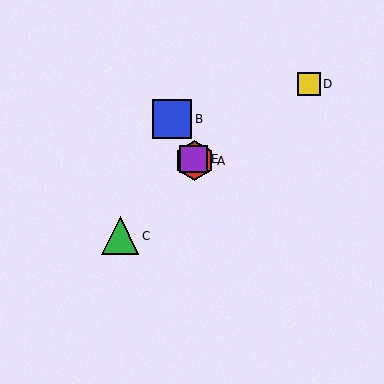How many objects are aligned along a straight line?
3 objects (A, B, E) are aligned along a straight line.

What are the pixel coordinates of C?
Object C is at (120, 236).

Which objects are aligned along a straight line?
Objects A, B, E are aligned along a straight line.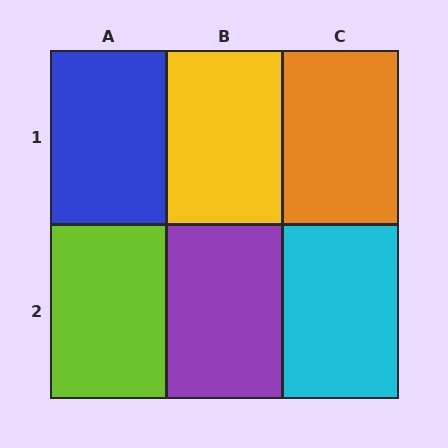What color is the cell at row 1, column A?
Blue.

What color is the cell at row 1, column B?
Yellow.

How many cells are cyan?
1 cell is cyan.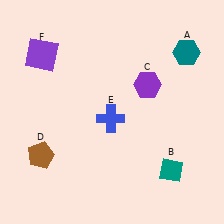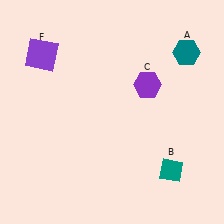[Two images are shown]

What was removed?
The blue cross (E), the brown pentagon (D) were removed in Image 2.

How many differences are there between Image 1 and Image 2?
There are 2 differences between the two images.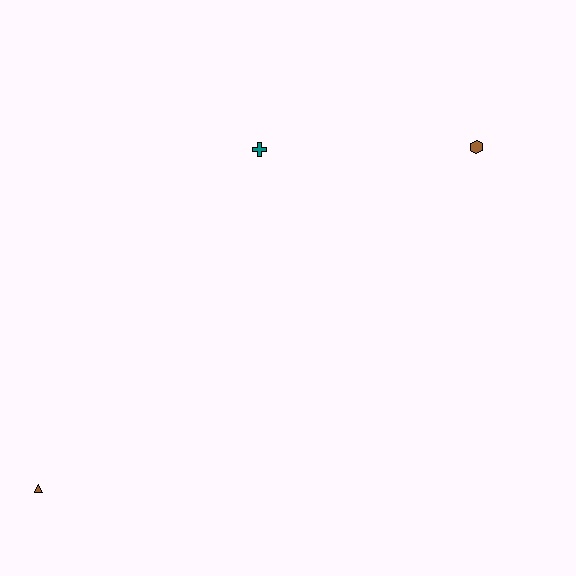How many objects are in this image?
There are 3 objects.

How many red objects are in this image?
There are no red objects.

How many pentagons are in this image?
There are no pentagons.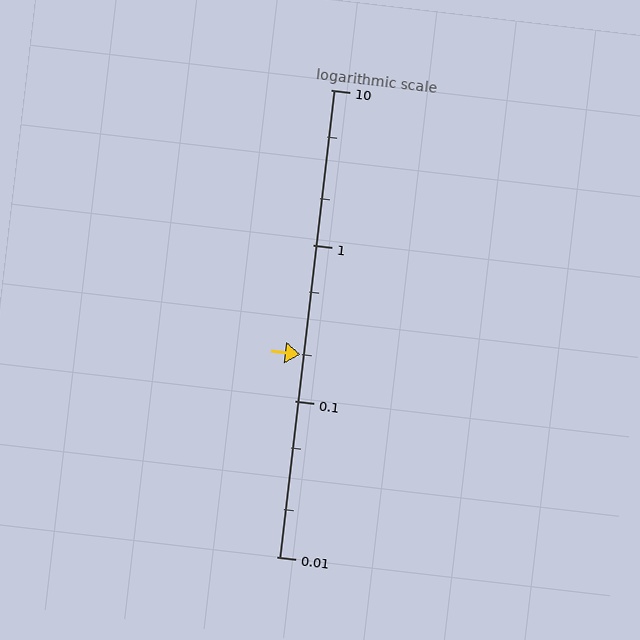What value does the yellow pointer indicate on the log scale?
The pointer indicates approximately 0.2.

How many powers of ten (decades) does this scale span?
The scale spans 3 decades, from 0.01 to 10.